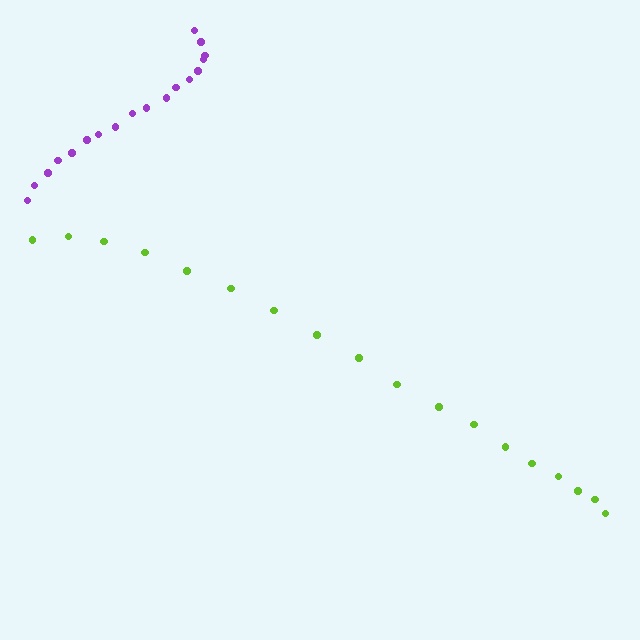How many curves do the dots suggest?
There are 2 distinct paths.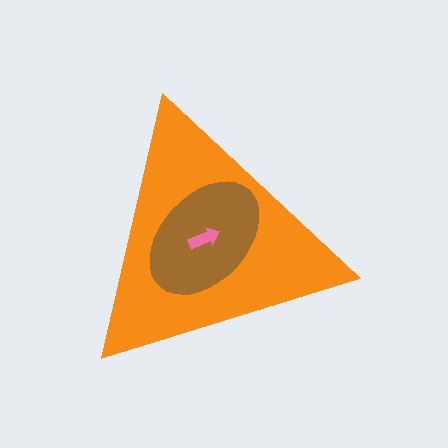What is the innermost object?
The pink arrow.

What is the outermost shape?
The orange triangle.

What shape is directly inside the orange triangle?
The brown ellipse.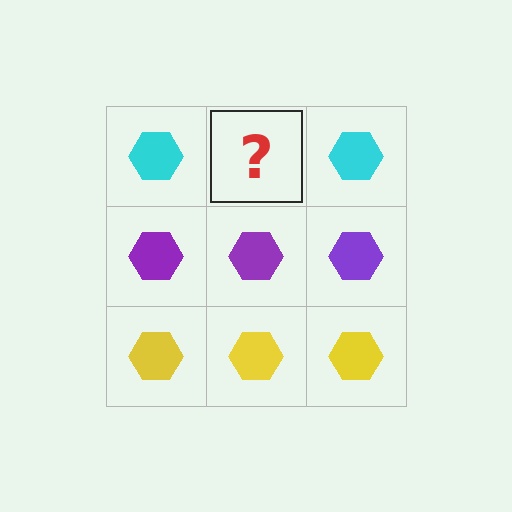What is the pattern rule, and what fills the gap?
The rule is that each row has a consistent color. The gap should be filled with a cyan hexagon.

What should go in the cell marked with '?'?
The missing cell should contain a cyan hexagon.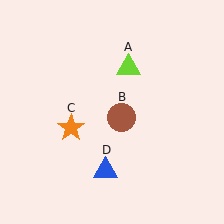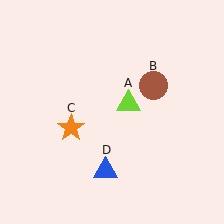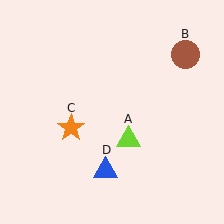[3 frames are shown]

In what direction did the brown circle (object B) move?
The brown circle (object B) moved up and to the right.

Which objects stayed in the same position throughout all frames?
Orange star (object C) and blue triangle (object D) remained stationary.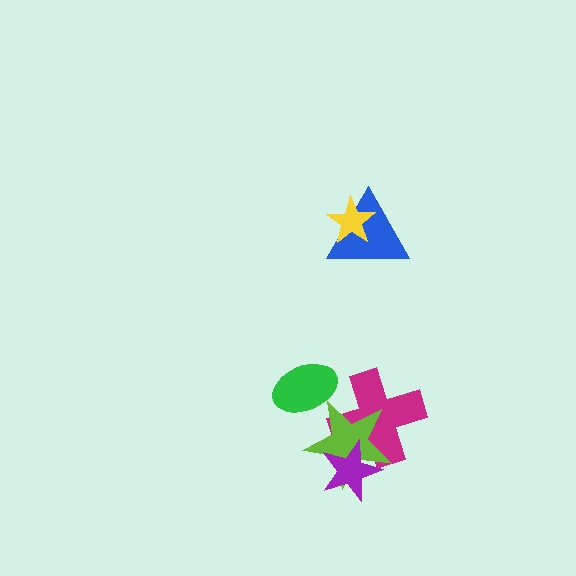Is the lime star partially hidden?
Yes, it is partially covered by another shape.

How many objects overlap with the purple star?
2 objects overlap with the purple star.